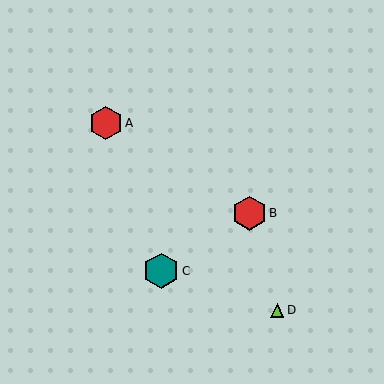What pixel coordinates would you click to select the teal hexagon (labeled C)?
Click at (161, 271) to select the teal hexagon C.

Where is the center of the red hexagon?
The center of the red hexagon is at (106, 123).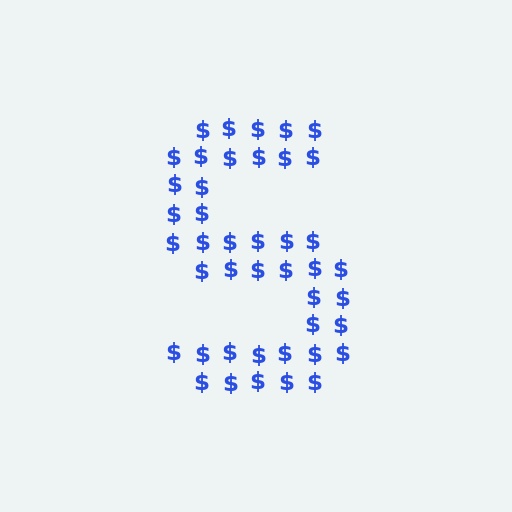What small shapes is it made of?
It is made of small dollar signs.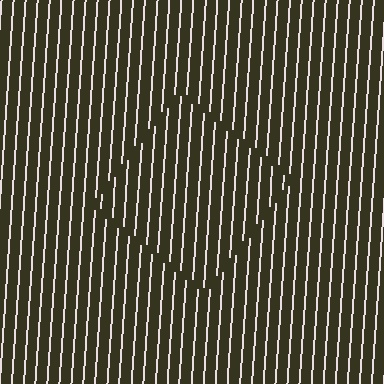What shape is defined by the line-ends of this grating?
An illusory square. The interior of the shape contains the same grating, shifted by half a period — the contour is defined by the phase discontinuity where line-ends from the inner and outer gratings abut.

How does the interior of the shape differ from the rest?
The interior of the shape contains the same grating, shifted by half a period — the contour is defined by the phase discontinuity where line-ends from the inner and outer gratings abut.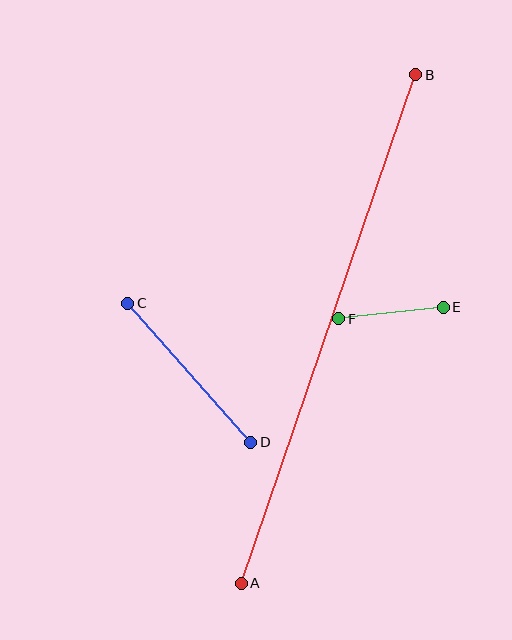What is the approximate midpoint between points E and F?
The midpoint is at approximately (391, 313) pixels.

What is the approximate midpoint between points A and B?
The midpoint is at approximately (329, 329) pixels.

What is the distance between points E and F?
The distance is approximately 105 pixels.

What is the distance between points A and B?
The distance is approximately 538 pixels.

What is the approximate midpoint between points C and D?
The midpoint is at approximately (189, 373) pixels.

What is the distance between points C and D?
The distance is approximately 186 pixels.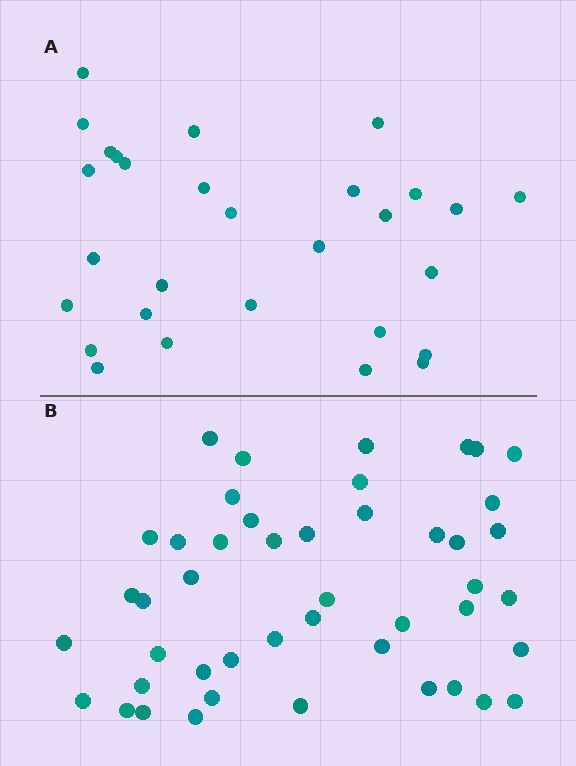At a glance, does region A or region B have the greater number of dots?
Region B (the bottom region) has more dots.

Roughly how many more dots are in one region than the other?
Region B has approximately 15 more dots than region A.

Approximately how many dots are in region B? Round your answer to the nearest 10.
About 50 dots. (The exact count is 46, which rounds to 50.)